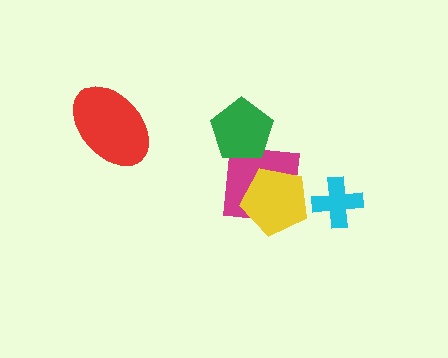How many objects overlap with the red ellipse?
0 objects overlap with the red ellipse.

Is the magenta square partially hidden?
Yes, it is partially covered by another shape.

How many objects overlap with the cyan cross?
0 objects overlap with the cyan cross.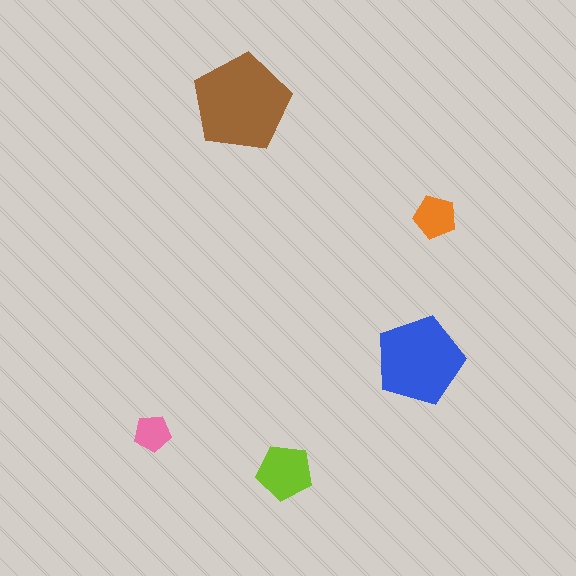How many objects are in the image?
There are 5 objects in the image.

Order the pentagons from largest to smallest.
the brown one, the blue one, the lime one, the orange one, the pink one.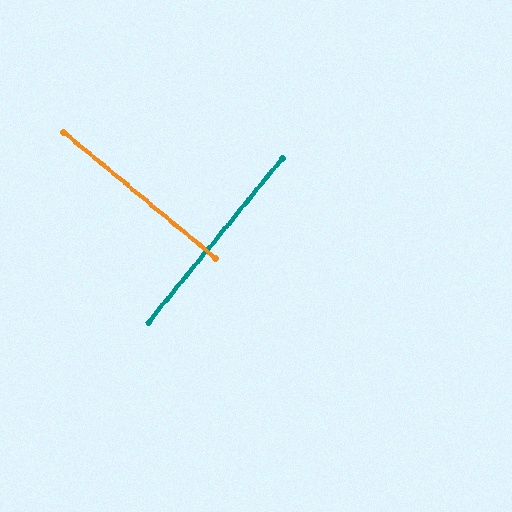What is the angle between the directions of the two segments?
Approximately 90 degrees.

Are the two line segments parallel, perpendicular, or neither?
Perpendicular — they meet at approximately 90°.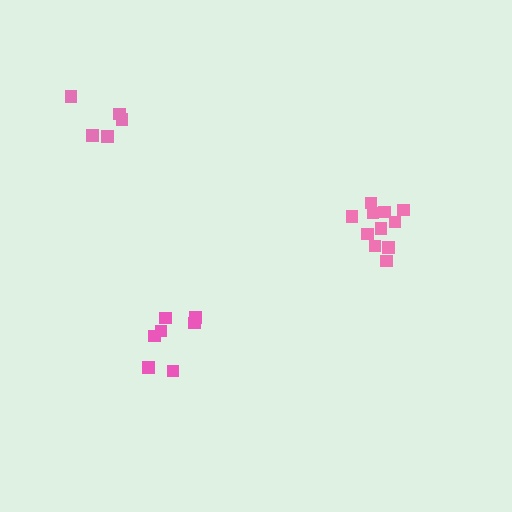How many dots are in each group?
Group 1: 5 dots, Group 2: 11 dots, Group 3: 7 dots (23 total).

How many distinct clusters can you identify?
There are 3 distinct clusters.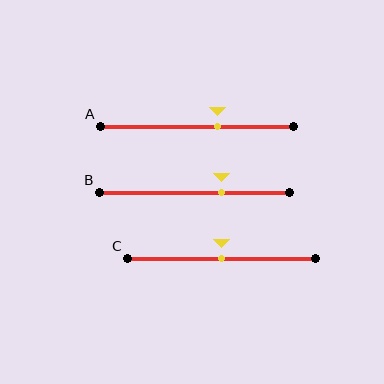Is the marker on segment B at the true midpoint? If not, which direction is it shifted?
No, the marker on segment B is shifted to the right by about 14% of the segment length.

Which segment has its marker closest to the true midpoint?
Segment C has its marker closest to the true midpoint.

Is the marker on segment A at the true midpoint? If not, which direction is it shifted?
No, the marker on segment A is shifted to the right by about 11% of the segment length.